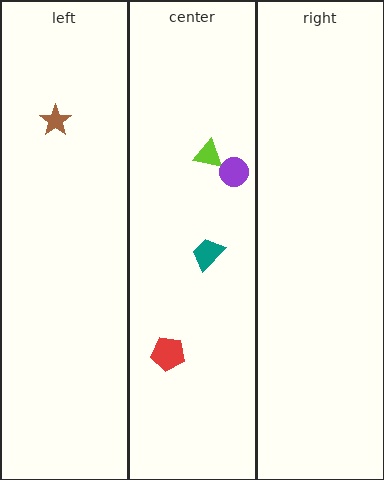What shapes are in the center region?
The lime triangle, the purple circle, the teal trapezoid, the red pentagon.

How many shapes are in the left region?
1.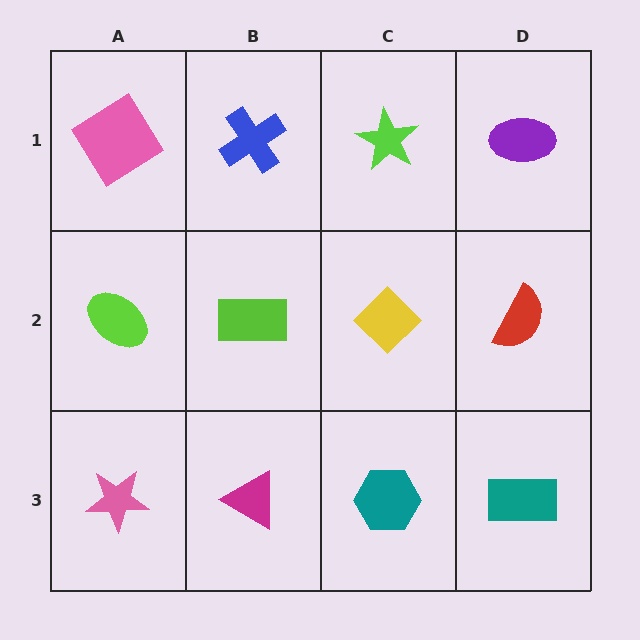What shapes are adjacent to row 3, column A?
A lime ellipse (row 2, column A), a magenta triangle (row 3, column B).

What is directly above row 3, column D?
A red semicircle.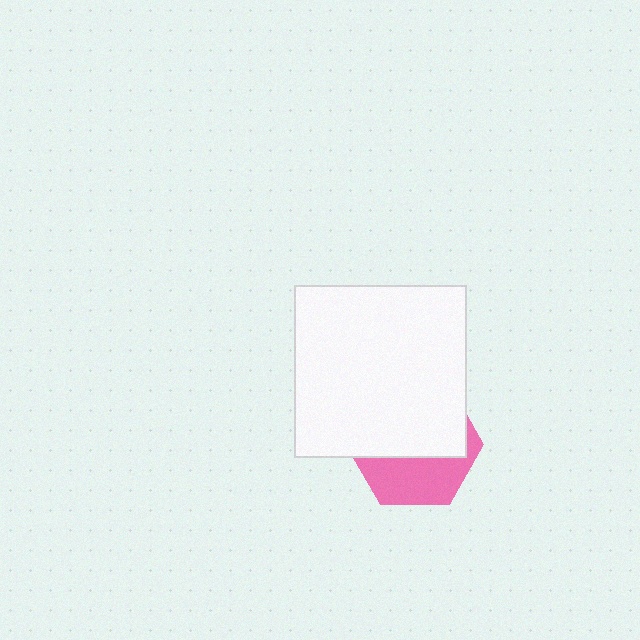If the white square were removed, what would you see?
You would see the complete pink hexagon.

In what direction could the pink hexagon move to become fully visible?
The pink hexagon could move down. That would shift it out from behind the white square entirely.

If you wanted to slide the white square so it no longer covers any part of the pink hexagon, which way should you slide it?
Slide it up — that is the most direct way to separate the two shapes.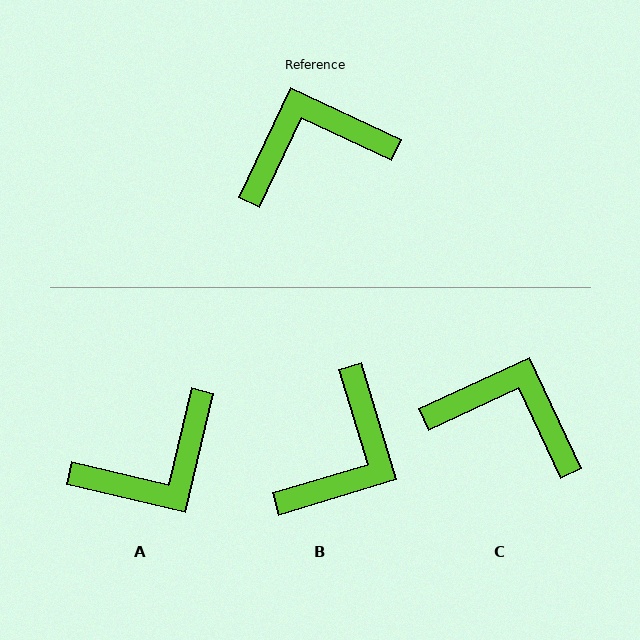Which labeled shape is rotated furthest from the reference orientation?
A, about 168 degrees away.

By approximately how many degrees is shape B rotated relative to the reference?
Approximately 138 degrees clockwise.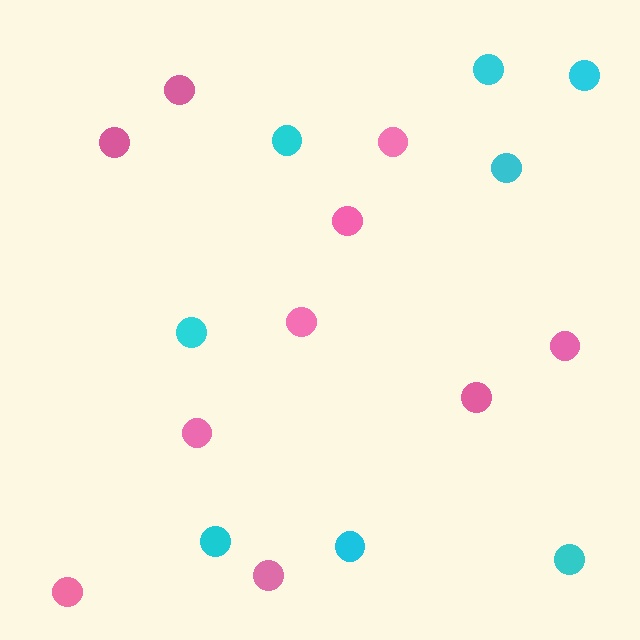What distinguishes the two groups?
There are 2 groups: one group of cyan circles (8) and one group of pink circles (10).